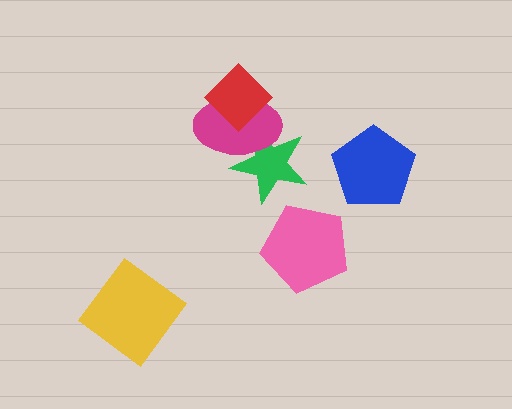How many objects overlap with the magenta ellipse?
2 objects overlap with the magenta ellipse.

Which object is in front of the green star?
The magenta ellipse is in front of the green star.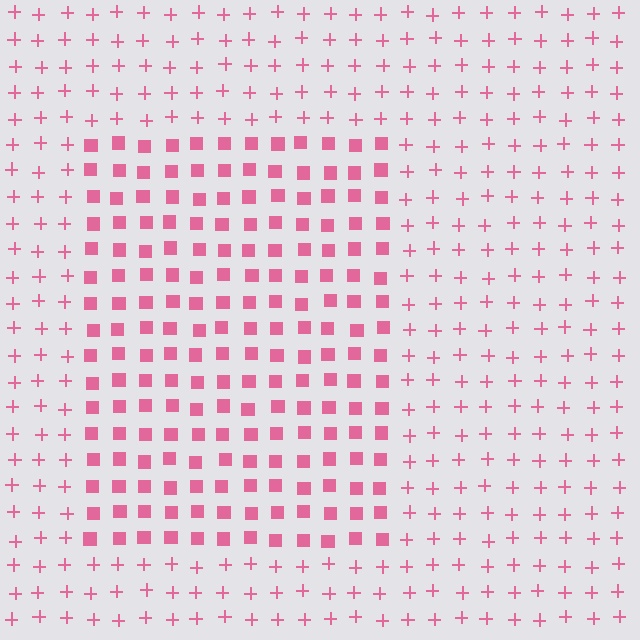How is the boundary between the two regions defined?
The boundary is defined by a change in element shape: squares inside vs. plus signs outside. All elements share the same color and spacing.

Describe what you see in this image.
The image is filled with small pink elements arranged in a uniform grid. A rectangle-shaped region contains squares, while the surrounding area contains plus signs. The boundary is defined purely by the change in element shape.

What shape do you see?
I see a rectangle.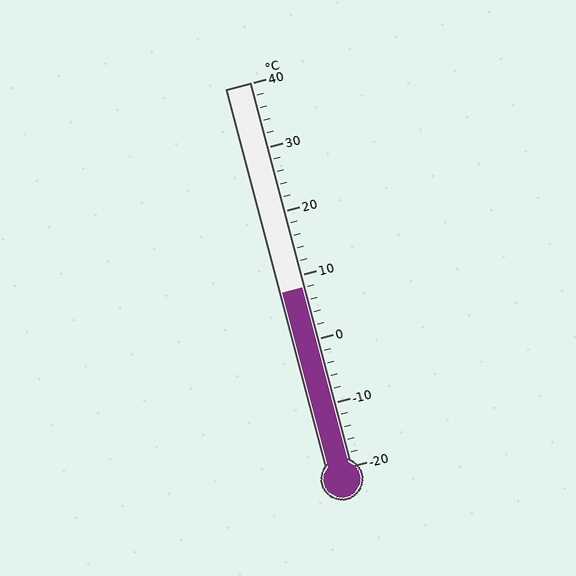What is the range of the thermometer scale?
The thermometer scale ranges from -20°C to 40°C.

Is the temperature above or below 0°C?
The temperature is above 0°C.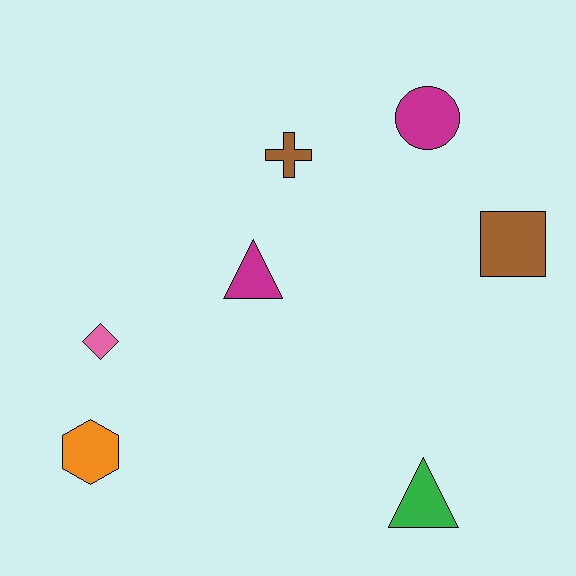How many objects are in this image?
There are 7 objects.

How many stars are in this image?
There are no stars.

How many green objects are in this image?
There is 1 green object.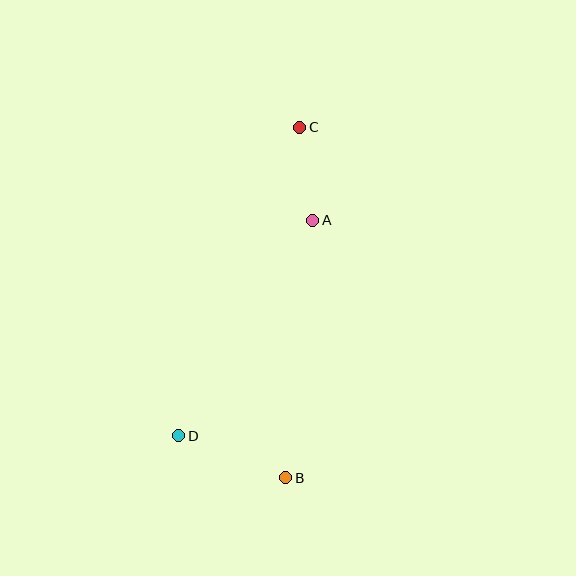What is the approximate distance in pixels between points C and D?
The distance between C and D is approximately 331 pixels.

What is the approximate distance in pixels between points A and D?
The distance between A and D is approximately 254 pixels.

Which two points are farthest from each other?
Points B and C are farthest from each other.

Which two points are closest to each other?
Points A and C are closest to each other.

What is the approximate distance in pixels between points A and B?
The distance between A and B is approximately 259 pixels.